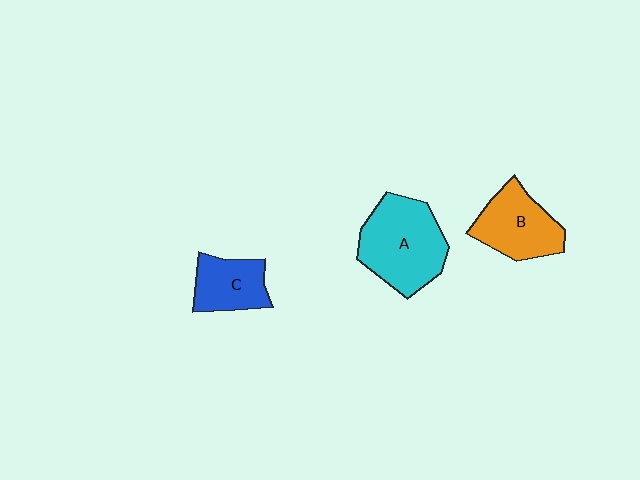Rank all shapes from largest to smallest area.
From largest to smallest: A (cyan), B (orange), C (blue).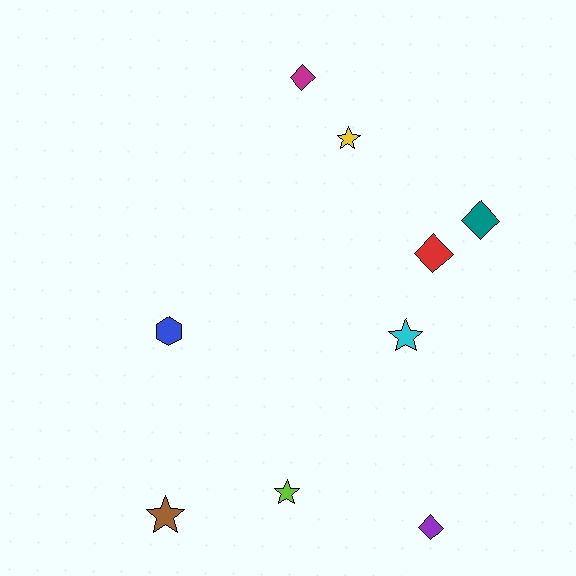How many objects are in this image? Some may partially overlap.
There are 9 objects.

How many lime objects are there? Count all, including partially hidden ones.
There is 1 lime object.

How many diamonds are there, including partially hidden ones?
There are 4 diamonds.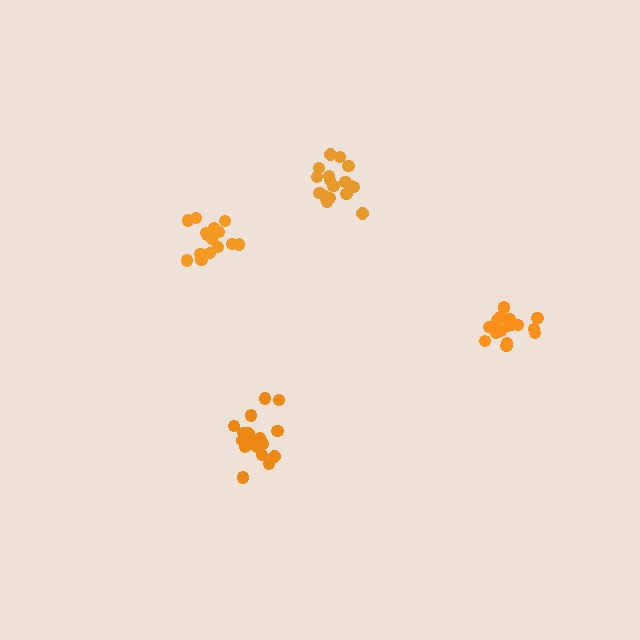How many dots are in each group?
Group 1: 20 dots, Group 2: 17 dots, Group 3: 17 dots, Group 4: 15 dots (69 total).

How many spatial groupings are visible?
There are 4 spatial groupings.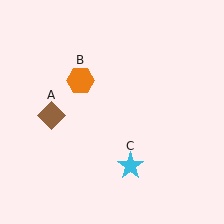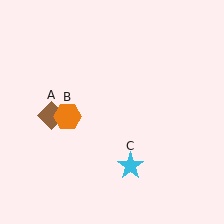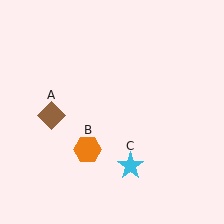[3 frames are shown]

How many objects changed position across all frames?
1 object changed position: orange hexagon (object B).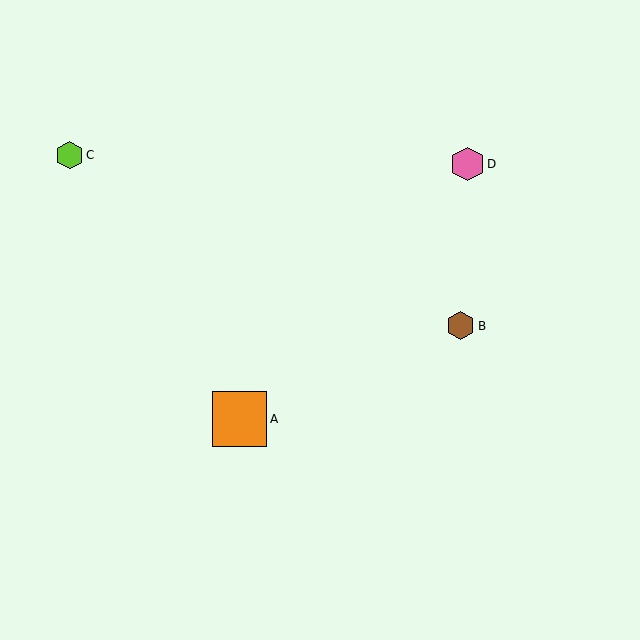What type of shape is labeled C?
Shape C is a lime hexagon.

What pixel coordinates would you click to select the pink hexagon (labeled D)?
Click at (467, 164) to select the pink hexagon D.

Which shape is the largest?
The orange square (labeled A) is the largest.